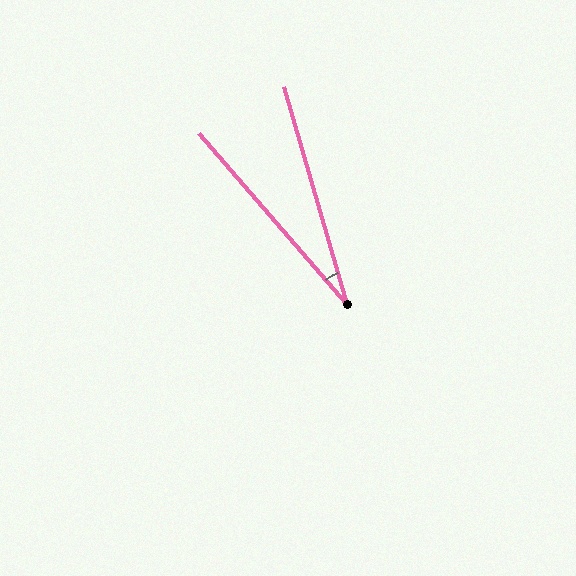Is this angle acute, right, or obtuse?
It is acute.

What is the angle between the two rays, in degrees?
Approximately 25 degrees.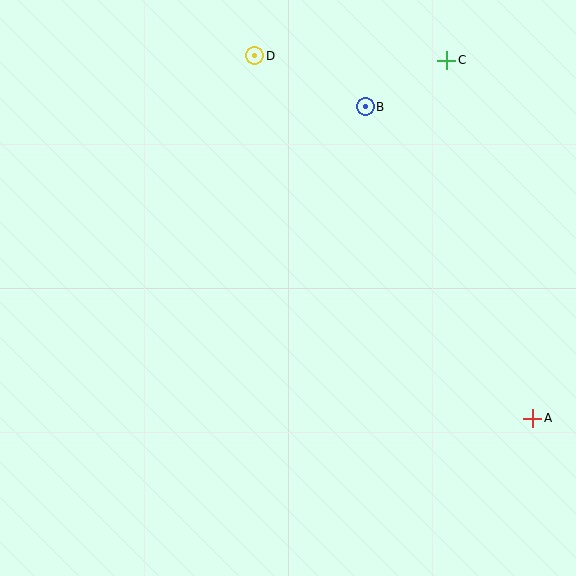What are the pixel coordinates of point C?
Point C is at (447, 60).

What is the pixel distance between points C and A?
The distance between C and A is 368 pixels.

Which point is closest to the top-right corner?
Point C is closest to the top-right corner.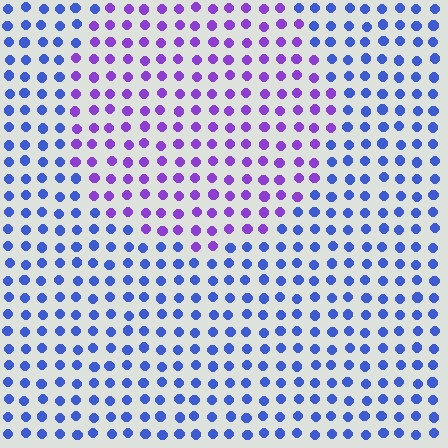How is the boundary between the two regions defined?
The boundary is defined purely by a slight shift in hue (about 44 degrees). Spacing, size, and orientation are identical on both sides.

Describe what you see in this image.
The image is filled with small blue elements in a uniform arrangement. A circle-shaped region is visible where the elements are tinted to a slightly different hue, forming a subtle color boundary.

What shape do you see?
I see a circle.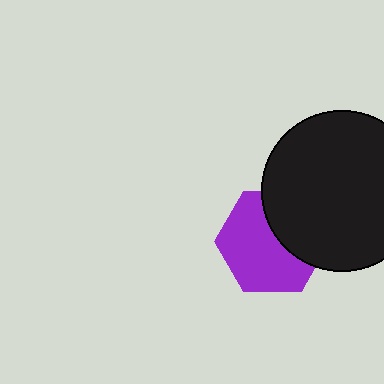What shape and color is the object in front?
The object in front is a black circle.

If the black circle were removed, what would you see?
You would see the complete purple hexagon.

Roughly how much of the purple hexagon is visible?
About half of it is visible (roughly 63%).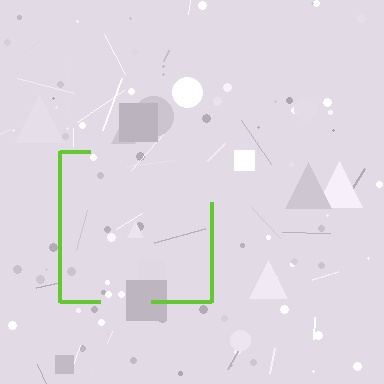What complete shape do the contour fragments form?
The contour fragments form a square.